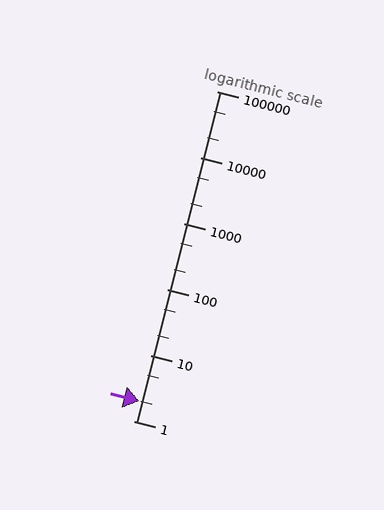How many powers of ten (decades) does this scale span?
The scale spans 5 decades, from 1 to 100000.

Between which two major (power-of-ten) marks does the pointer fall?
The pointer is between 1 and 10.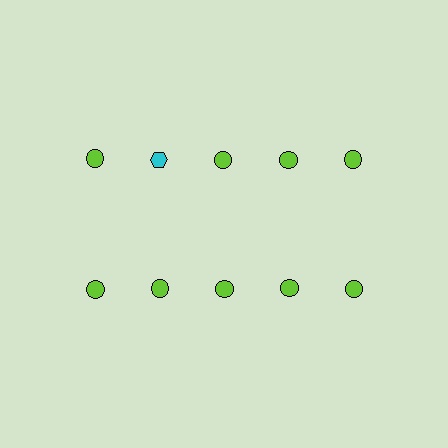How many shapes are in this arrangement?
There are 10 shapes arranged in a grid pattern.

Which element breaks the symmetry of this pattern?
The cyan hexagon in the top row, second from left column breaks the symmetry. All other shapes are lime circles.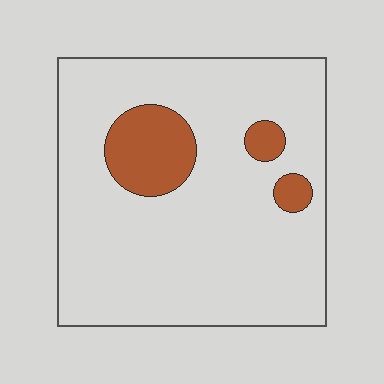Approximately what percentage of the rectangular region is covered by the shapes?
Approximately 15%.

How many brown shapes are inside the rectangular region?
3.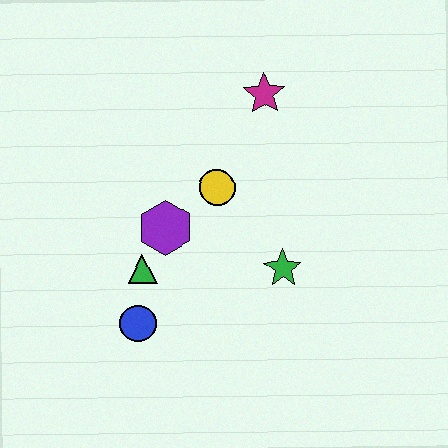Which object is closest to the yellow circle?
The purple hexagon is closest to the yellow circle.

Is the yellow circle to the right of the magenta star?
No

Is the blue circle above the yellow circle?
No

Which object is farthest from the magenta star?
The blue circle is farthest from the magenta star.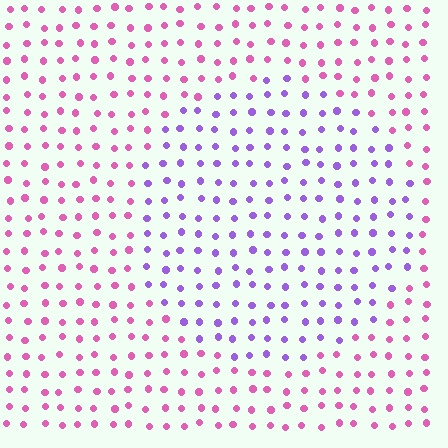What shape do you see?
I see a circle.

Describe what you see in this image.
The image is filled with small pink elements in a uniform arrangement. A circle-shaped region is visible where the elements are tinted to a slightly different hue, forming a subtle color boundary.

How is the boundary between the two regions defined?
The boundary is defined purely by a slight shift in hue (about 51 degrees). Spacing, size, and orientation are identical on both sides.